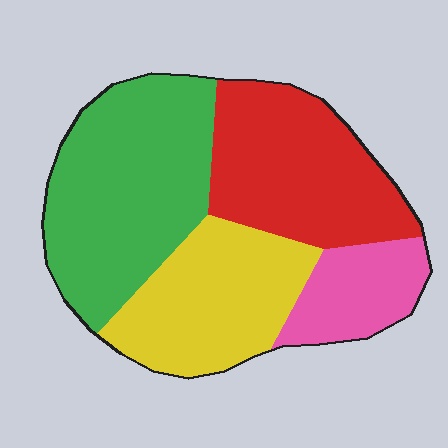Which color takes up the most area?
Green, at roughly 35%.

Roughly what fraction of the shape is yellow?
Yellow covers about 25% of the shape.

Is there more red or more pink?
Red.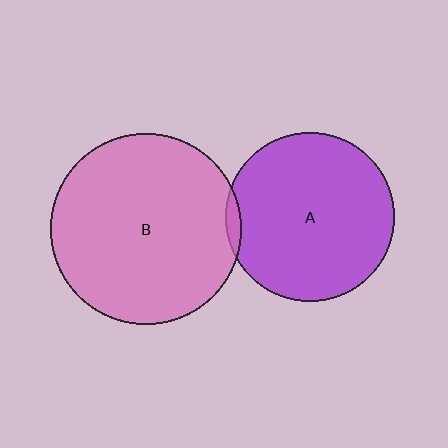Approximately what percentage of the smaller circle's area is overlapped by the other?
Approximately 5%.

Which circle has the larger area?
Circle B (pink).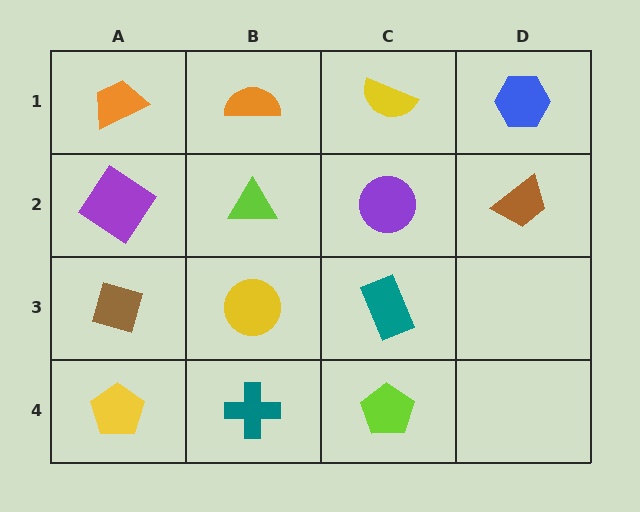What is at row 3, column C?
A teal rectangle.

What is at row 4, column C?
A lime pentagon.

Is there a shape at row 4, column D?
No, that cell is empty.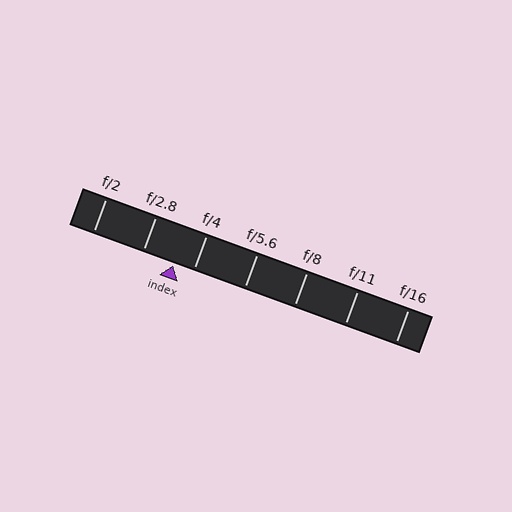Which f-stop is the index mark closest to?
The index mark is closest to f/4.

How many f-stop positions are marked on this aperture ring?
There are 7 f-stop positions marked.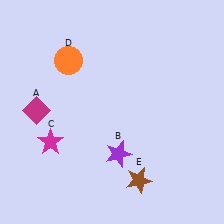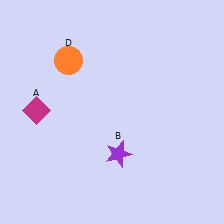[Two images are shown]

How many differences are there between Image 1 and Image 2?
There are 2 differences between the two images.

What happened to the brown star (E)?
The brown star (E) was removed in Image 2. It was in the bottom-right area of Image 1.